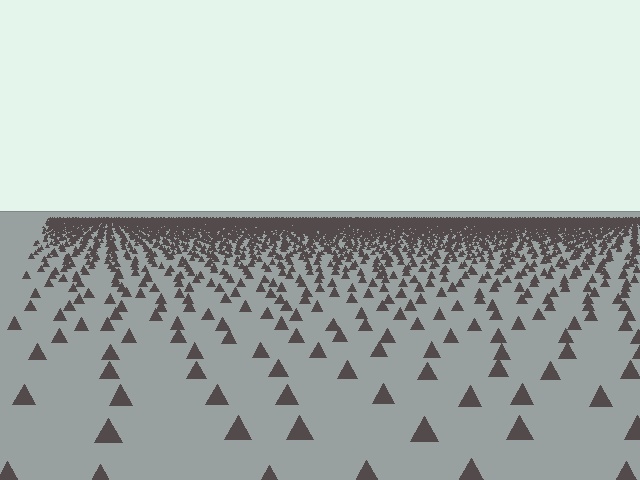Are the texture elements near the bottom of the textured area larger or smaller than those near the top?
Larger. Near the bottom, elements are closer to the viewer and appear at a bigger on-screen size.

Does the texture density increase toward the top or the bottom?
Density increases toward the top.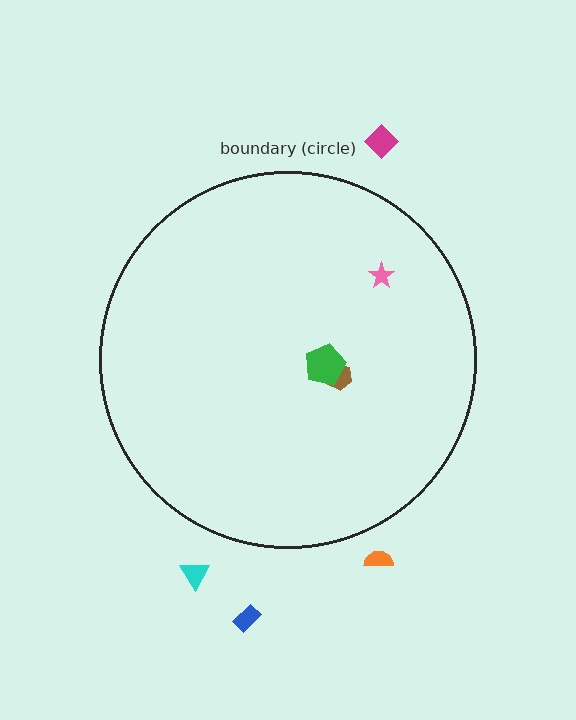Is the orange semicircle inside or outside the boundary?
Outside.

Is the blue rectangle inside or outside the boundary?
Outside.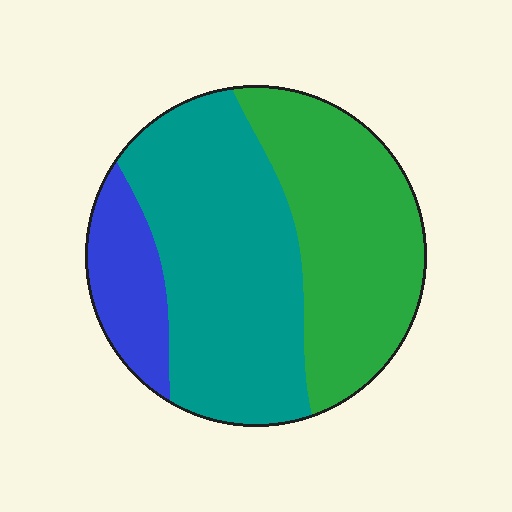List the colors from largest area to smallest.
From largest to smallest: teal, green, blue.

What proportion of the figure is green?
Green takes up about three eighths (3/8) of the figure.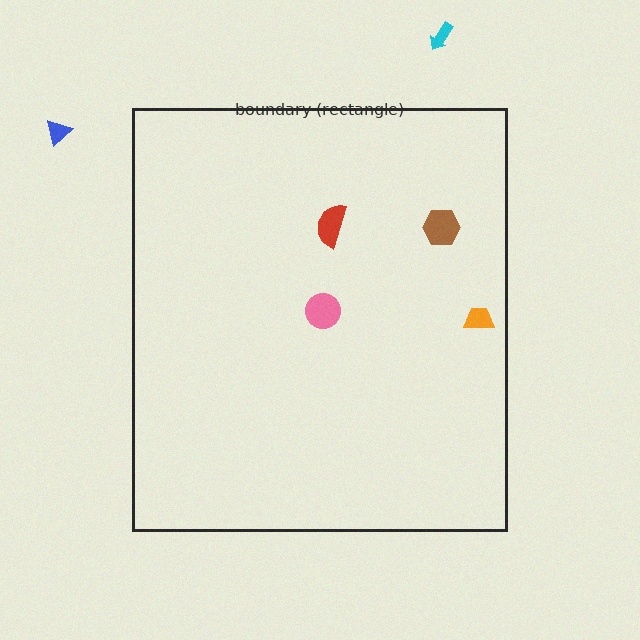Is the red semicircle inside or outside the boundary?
Inside.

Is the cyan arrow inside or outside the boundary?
Outside.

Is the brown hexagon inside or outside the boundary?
Inside.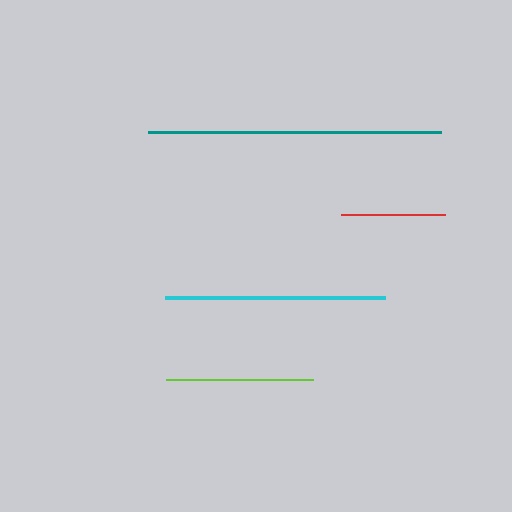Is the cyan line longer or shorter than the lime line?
The cyan line is longer than the lime line.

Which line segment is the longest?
The teal line is the longest at approximately 293 pixels.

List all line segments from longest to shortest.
From longest to shortest: teal, cyan, lime, red.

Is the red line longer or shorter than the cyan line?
The cyan line is longer than the red line.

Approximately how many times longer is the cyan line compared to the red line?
The cyan line is approximately 2.1 times the length of the red line.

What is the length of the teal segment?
The teal segment is approximately 293 pixels long.